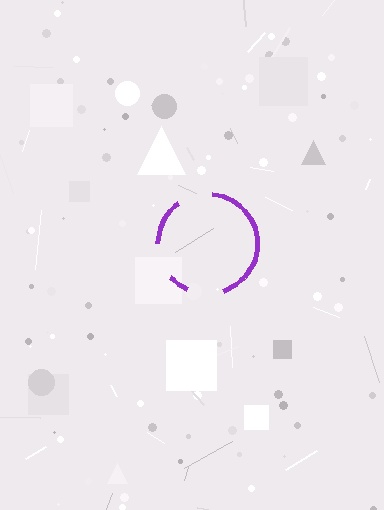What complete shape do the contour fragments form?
The contour fragments form a circle.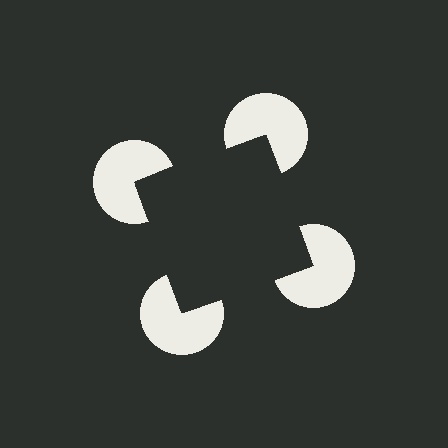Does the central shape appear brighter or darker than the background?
It typically appears slightly darker than the background, even though no actual brightness change is drawn.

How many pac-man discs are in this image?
There are 4 — one at each vertex of the illusory square.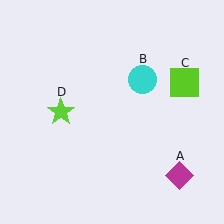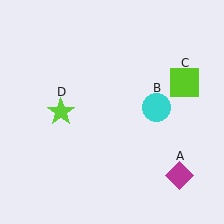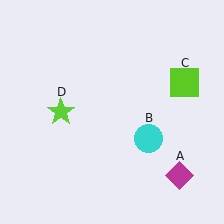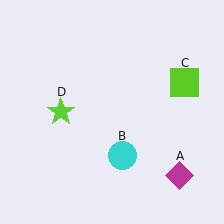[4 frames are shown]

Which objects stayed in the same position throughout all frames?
Magenta diamond (object A) and lime square (object C) and lime star (object D) remained stationary.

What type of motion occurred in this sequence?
The cyan circle (object B) rotated clockwise around the center of the scene.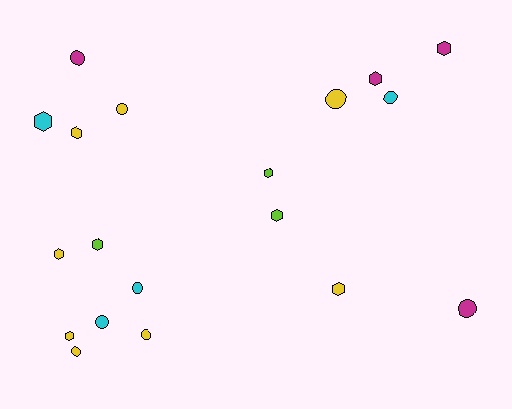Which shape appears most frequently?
Hexagon, with 10 objects.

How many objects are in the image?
There are 19 objects.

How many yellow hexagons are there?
There are 4 yellow hexagons.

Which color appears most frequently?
Yellow, with 8 objects.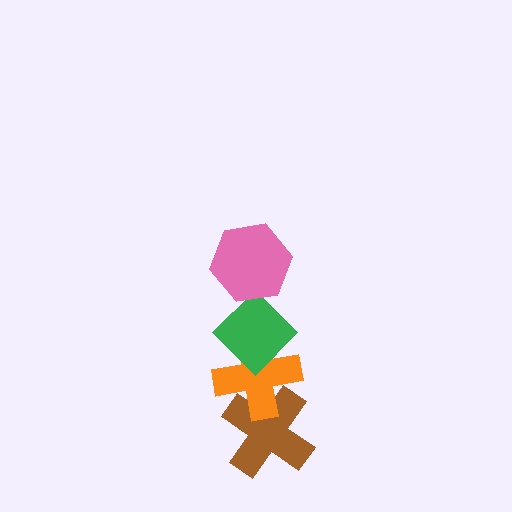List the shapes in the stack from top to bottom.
From top to bottom: the pink hexagon, the green diamond, the orange cross, the brown cross.